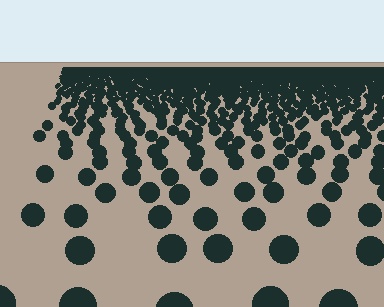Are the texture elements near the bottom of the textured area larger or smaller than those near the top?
Larger. Near the bottom, elements are closer to the viewer and appear at a bigger on-screen size.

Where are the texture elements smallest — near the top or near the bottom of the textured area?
Near the top.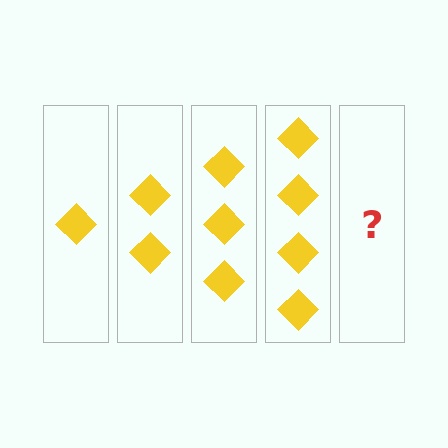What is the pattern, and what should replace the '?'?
The pattern is that each step adds one more diamond. The '?' should be 5 diamonds.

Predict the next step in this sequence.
The next step is 5 diamonds.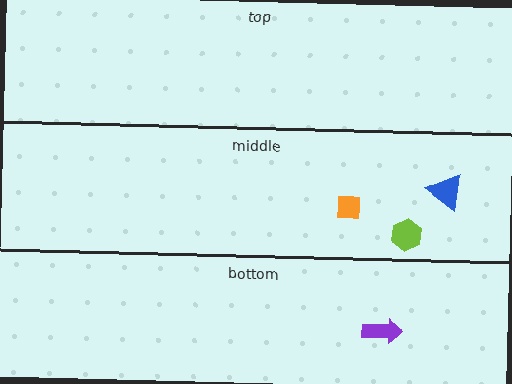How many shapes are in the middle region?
3.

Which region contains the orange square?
The middle region.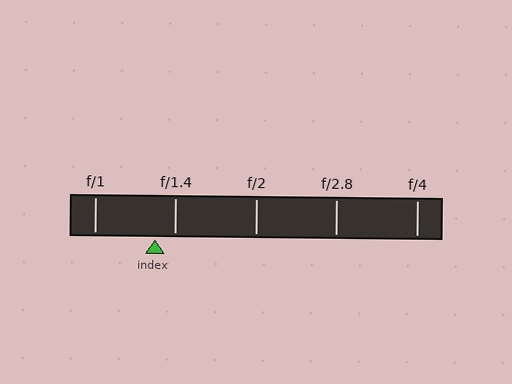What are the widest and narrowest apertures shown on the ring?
The widest aperture shown is f/1 and the narrowest is f/4.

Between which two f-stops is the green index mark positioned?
The index mark is between f/1 and f/1.4.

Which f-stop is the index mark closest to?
The index mark is closest to f/1.4.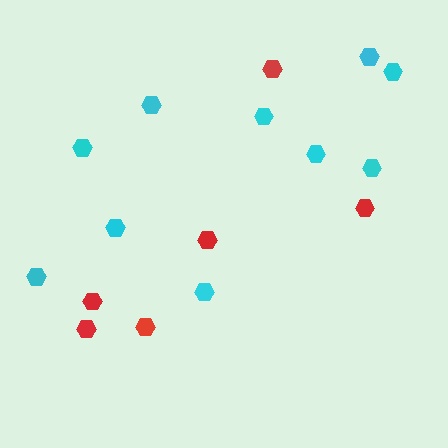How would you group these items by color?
There are 2 groups: one group of cyan hexagons (10) and one group of red hexagons (6).